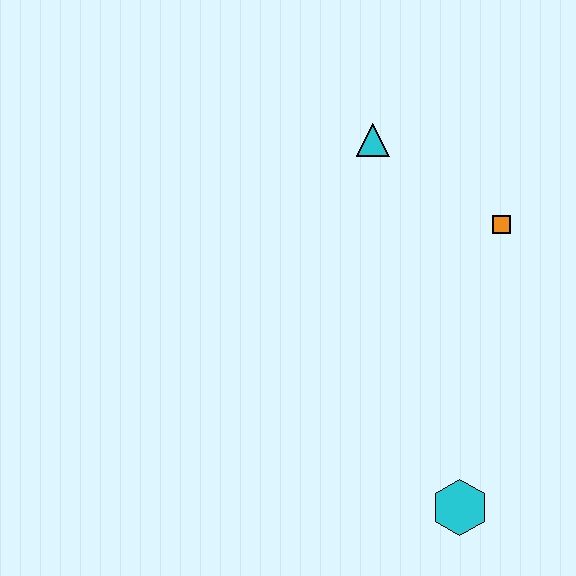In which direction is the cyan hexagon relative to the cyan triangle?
The cyan hexagon is below the cyan triangle.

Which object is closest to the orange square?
The cyan triangle is closest to the orange square.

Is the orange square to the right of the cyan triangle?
Yes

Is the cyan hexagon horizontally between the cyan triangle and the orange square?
Yes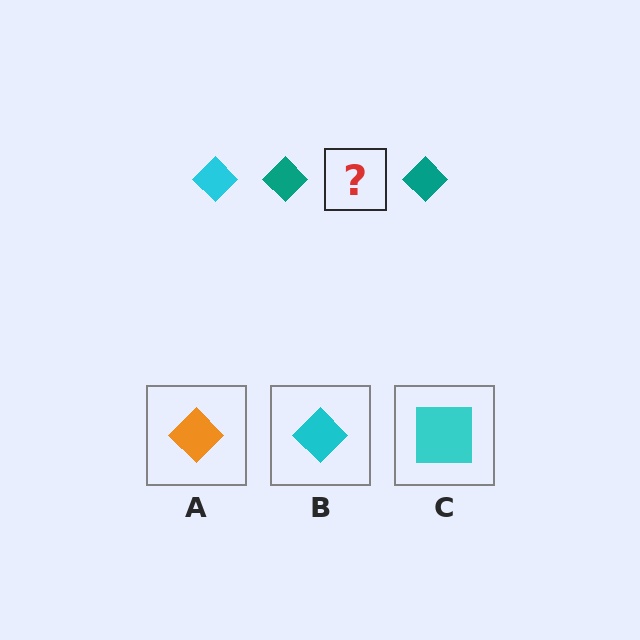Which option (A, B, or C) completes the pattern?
B.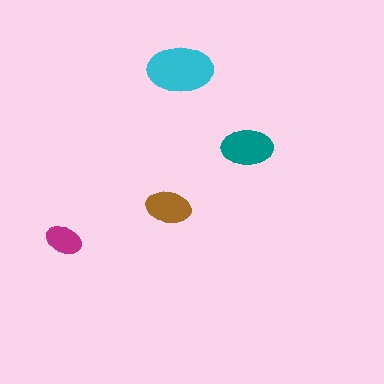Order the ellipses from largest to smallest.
the cyan one, the teal one, the brown one, the magenta one.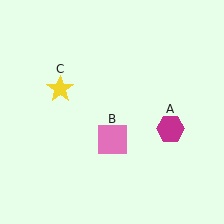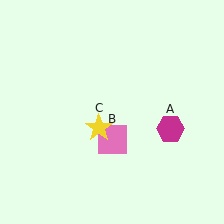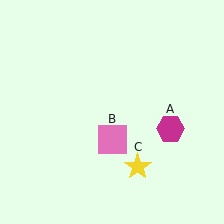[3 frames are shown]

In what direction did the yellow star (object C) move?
The yellow star (object C) moved down and to the right.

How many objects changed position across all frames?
1 object changed position: yellow star (object C).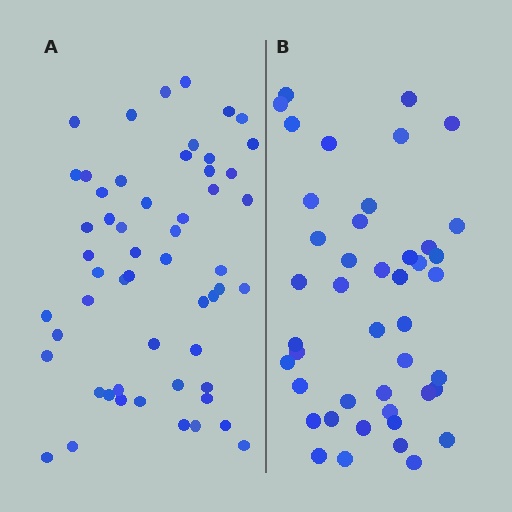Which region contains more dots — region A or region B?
Region A (the left region) has more dots.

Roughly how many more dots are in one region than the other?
Region A has roughly 12 or so more dots than region B.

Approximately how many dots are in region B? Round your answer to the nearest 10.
About 40 dots. (The exact count is 44, which rounds to 40.)